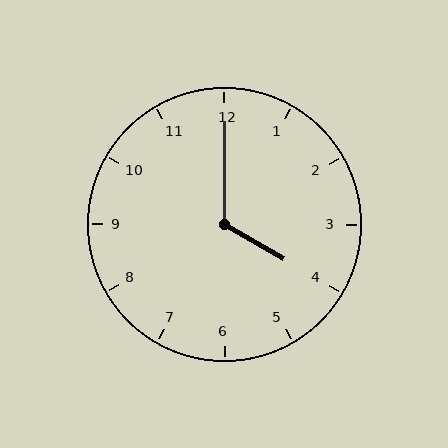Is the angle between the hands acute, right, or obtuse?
It is obtuse.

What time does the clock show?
4:00.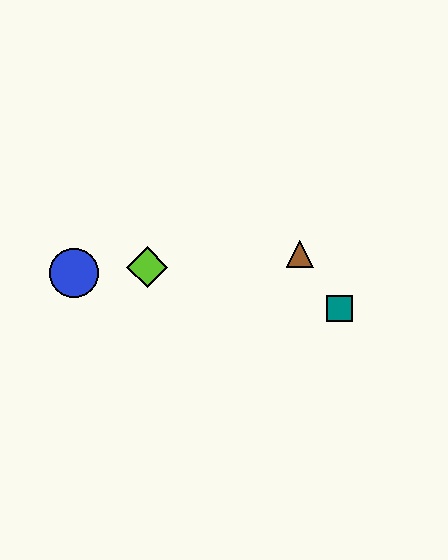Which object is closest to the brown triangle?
The teal square is closest to the brown triangle.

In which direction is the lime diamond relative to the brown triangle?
The lime diamond is to the left of the brown triangle.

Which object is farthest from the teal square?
The blue circle is farthest from the teal square.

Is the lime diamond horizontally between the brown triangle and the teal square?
No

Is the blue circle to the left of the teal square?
Yes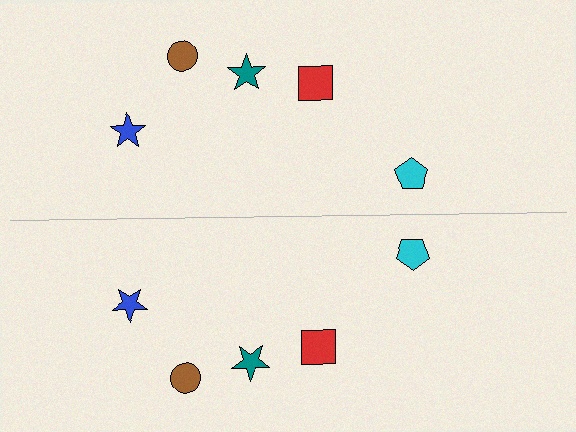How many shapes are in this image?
There are 10 shapes in this image.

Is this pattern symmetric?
Yes, this pattern has bilateral (reflection) symmetry.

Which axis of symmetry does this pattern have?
The pattern has a horizontal axis of symmetry running through the center of the image.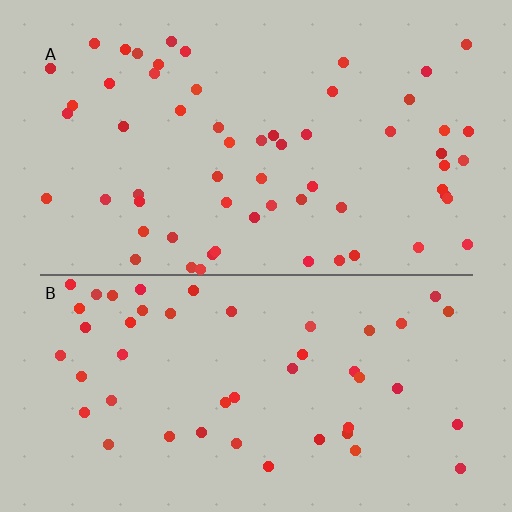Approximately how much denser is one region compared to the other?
Approximately 1.2× — region A over region B.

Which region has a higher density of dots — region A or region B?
A (the top).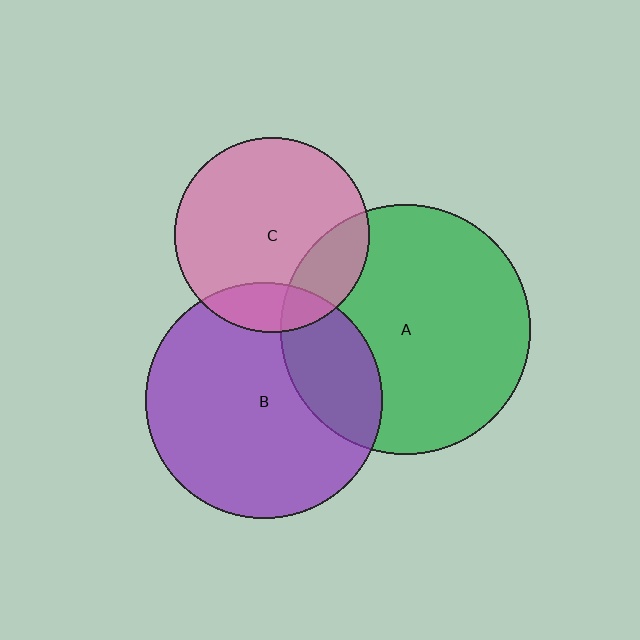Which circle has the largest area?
Circle A (green).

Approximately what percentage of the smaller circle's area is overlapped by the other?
Approximately 25%.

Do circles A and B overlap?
Yes.